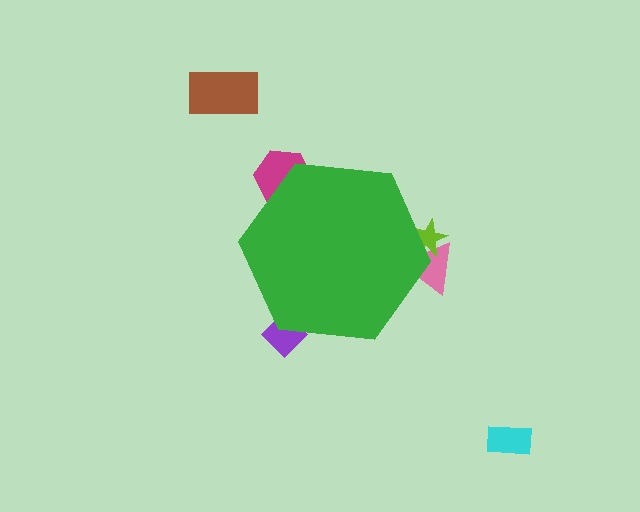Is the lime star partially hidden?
Yes, the lime star is partially hidden behind the green hexagon.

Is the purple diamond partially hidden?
Yes, the purple diamond is partially hidden behind the green hexagon.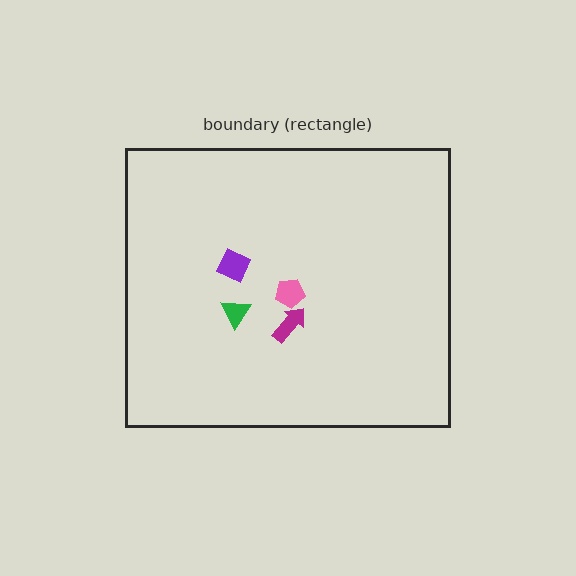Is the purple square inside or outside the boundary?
Inside.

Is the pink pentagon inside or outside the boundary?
Inside.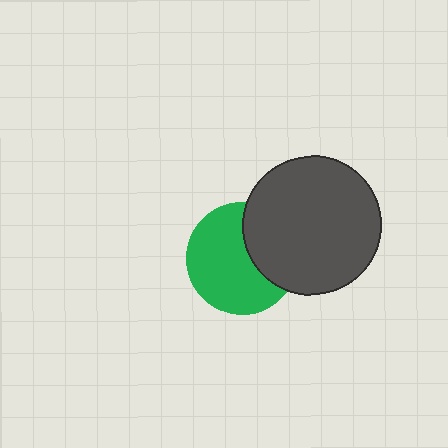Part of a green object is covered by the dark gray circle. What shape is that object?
It is a circle.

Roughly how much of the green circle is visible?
Most of it is visible (roughly 66%).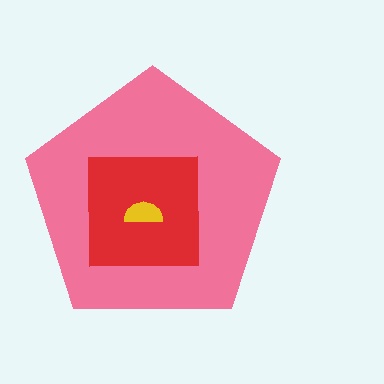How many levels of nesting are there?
3.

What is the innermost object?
The yellow semicircle.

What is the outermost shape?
The pink pentagon.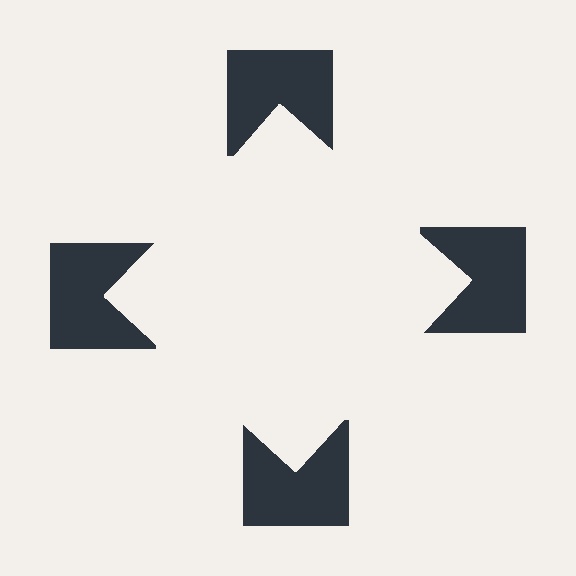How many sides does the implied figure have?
4 sides.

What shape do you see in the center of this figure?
An illusory square — its edges are inferred from the aligned wedge cuts in the notched squares, not physically drawn.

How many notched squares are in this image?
There are 4 — one at each vertex of the illusory square.